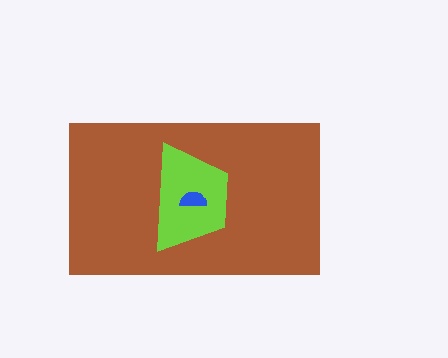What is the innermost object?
The blue semicircle.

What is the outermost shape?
The brown rectangle.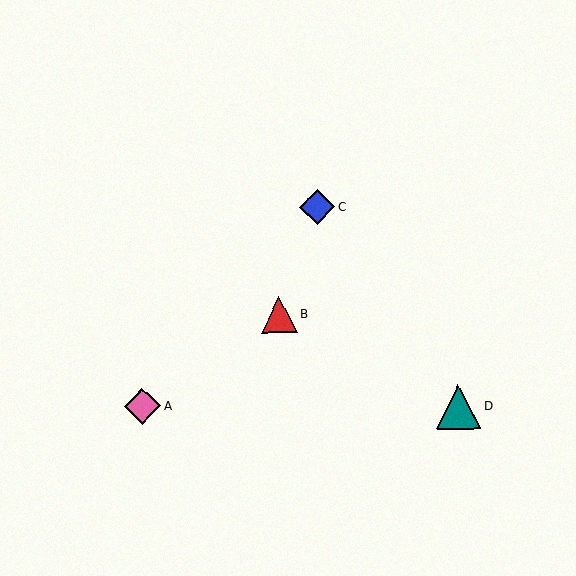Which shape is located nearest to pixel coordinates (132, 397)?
The pink diamond (labeled A) at (143, 406) is nearest to that location.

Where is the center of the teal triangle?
The center of the teal triangle is at (459, 407).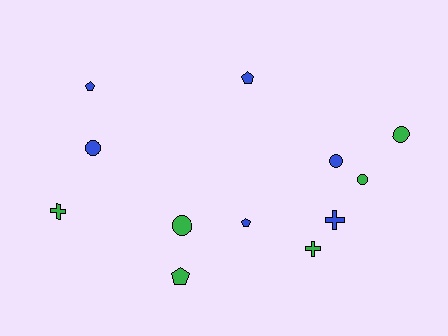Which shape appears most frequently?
Circle, with 5 objects.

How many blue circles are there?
There are 2 blue circles.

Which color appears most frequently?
Green, with 6 objects.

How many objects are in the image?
There are 12 objects.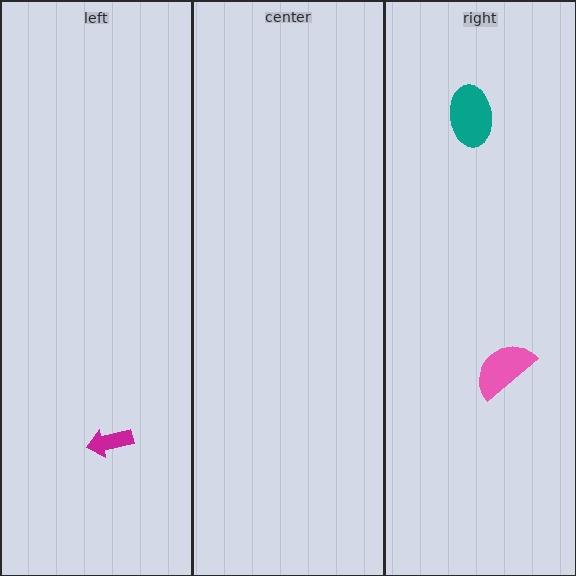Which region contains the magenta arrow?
The left region.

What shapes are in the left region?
The magenta arrow.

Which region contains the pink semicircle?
The right region.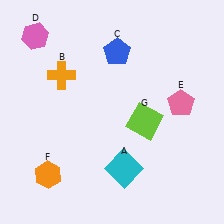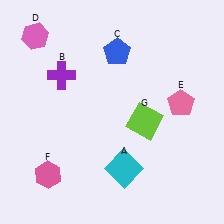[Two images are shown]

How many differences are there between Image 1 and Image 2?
There are 2 differences between the two images.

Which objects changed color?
B changed from orange to purple. F changed from orange to pink.